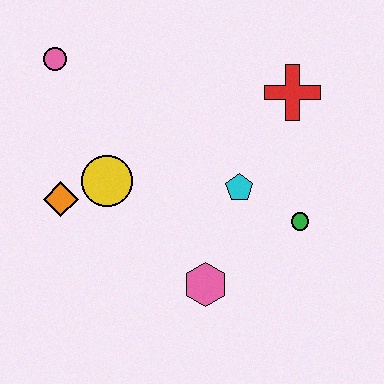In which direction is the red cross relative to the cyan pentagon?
The red cross is above the cyan pentagon.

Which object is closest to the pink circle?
The yellow circle is closest to the pink circle.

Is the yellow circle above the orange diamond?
Yes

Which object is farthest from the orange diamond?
The red cross is farthest from the orange diamond.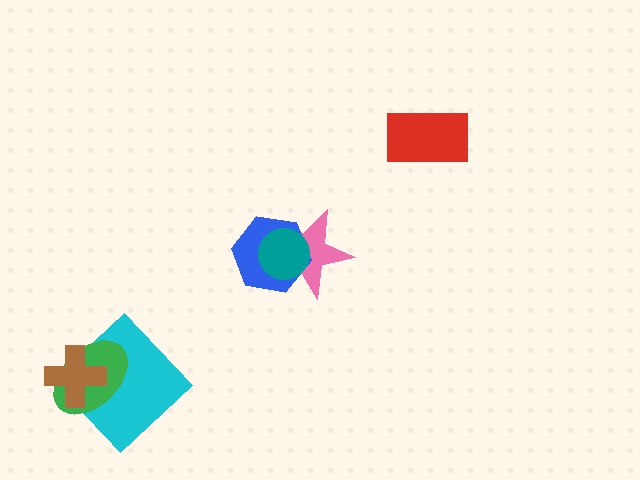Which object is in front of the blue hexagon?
The teal circle is in front of the blue hexagon.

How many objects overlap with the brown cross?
2 objects overlap with the brown cross.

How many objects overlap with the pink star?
2 objects overlap with the pink star.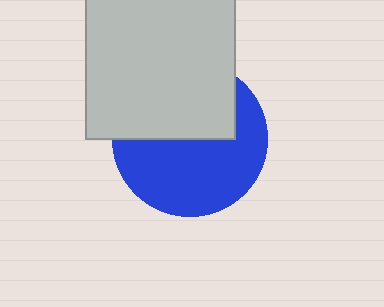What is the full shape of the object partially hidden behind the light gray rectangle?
The partially hidden object is a blue circle.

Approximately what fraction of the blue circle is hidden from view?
Roughly 43% of the blue circle is hidden behind the light gray rectangle.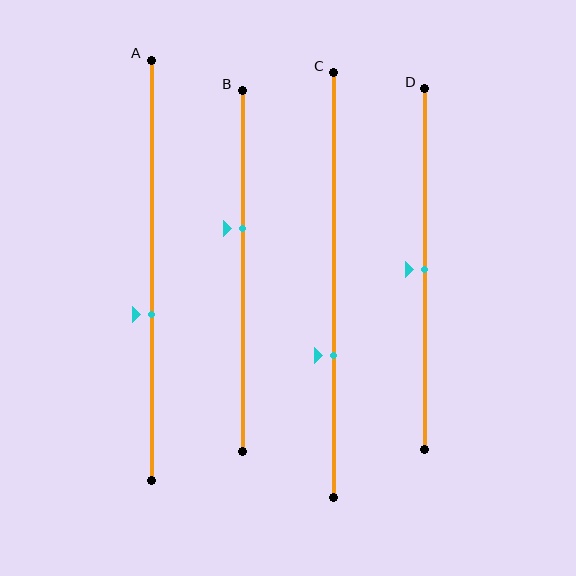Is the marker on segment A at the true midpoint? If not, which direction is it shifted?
No, the marker on segment A is shifted downward by about 11% of the segment length.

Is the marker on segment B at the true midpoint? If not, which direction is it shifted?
No, the marker on segment B is shifted upward by about 12% of the segment length.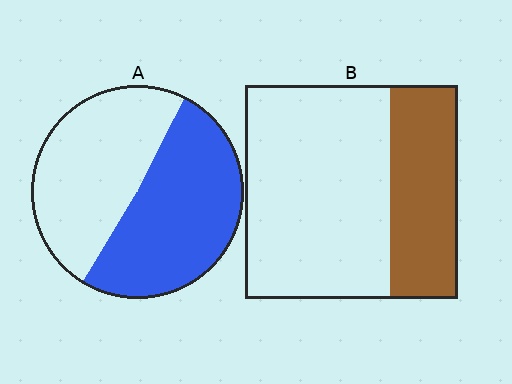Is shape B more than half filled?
No.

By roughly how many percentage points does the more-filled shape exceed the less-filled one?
By roughly 20 percentage points (A over B).